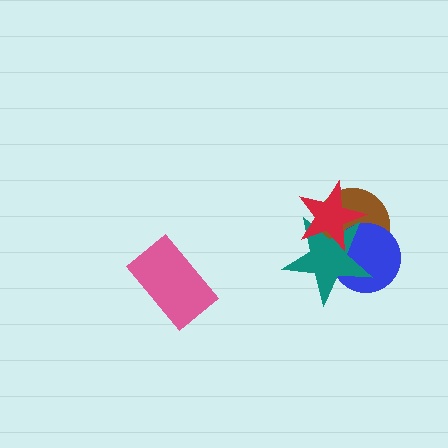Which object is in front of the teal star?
The red star is in front of the teal star.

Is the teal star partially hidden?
Yes, it is partially covered by another shape.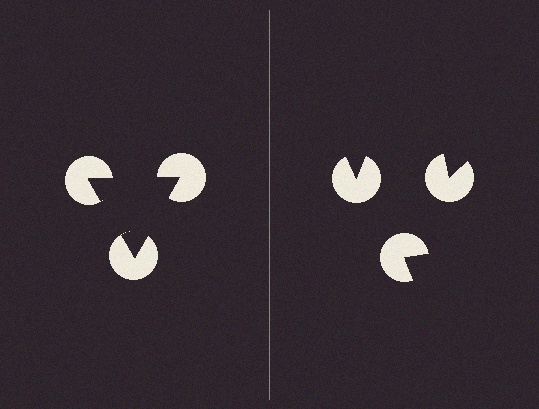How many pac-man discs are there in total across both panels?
6 — 3 on each side.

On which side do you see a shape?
An illusory triangle appears on the left side. On the right side the wedge cuts are rotated, so no coherent shape forms.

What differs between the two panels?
The pac-man discs are positioned identically on both sides; only the wedge orientations differ. On the left they align to a triangle; on the right they are misaligned.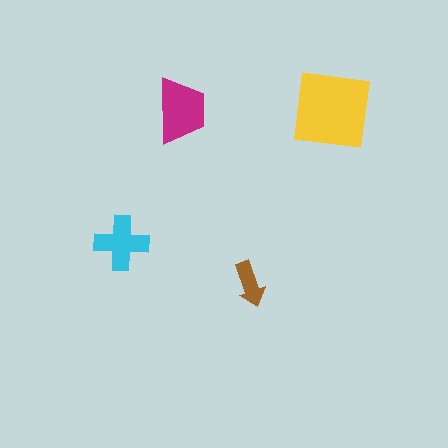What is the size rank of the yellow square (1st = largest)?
1st.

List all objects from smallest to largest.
The brown arrow, the cyan cross, the magenta trapezoid, the yellow square.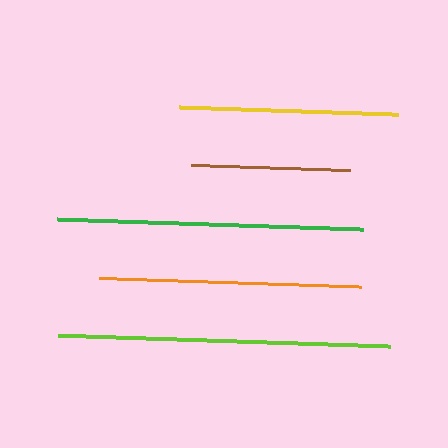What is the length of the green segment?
The green segment is approximately 306 pixels long.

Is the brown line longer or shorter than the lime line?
The lime line is longer than the brown line.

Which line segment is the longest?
The lime line is the longest at approximately 332 pixels.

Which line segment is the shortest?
The brown line is the shortest at approximately 159 pixels.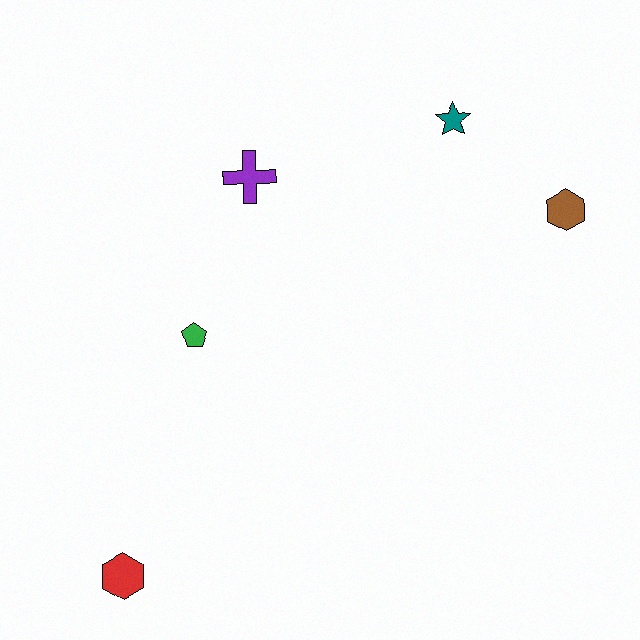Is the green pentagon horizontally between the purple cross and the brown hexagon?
No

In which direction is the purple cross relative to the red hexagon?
The purple cross is above the red hexagon.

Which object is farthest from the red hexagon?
The brown hexagon is farthest from the red hexagon.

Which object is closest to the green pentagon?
The purple cross is closest to the green pentagon.